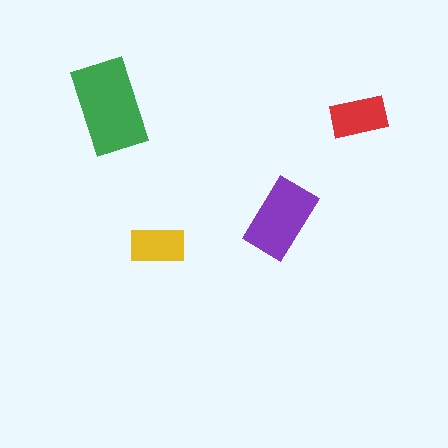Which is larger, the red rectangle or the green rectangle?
The green one.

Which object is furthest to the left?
The green rectangle is leftmost.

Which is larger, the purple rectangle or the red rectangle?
The purple one.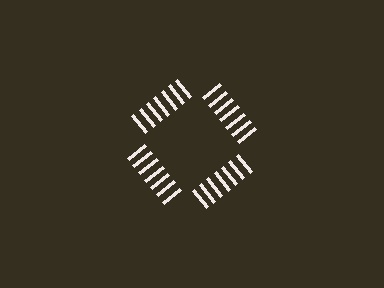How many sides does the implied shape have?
4 sides — the line-ends trace a square.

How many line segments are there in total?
28 — 7 along each of the 4 edges.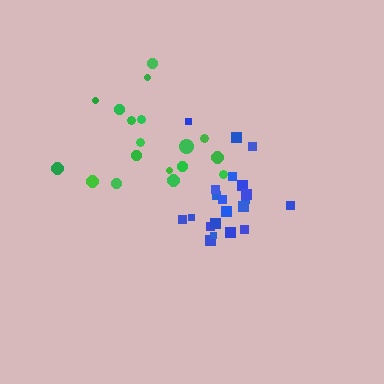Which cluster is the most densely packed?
Blue.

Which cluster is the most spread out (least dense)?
Green.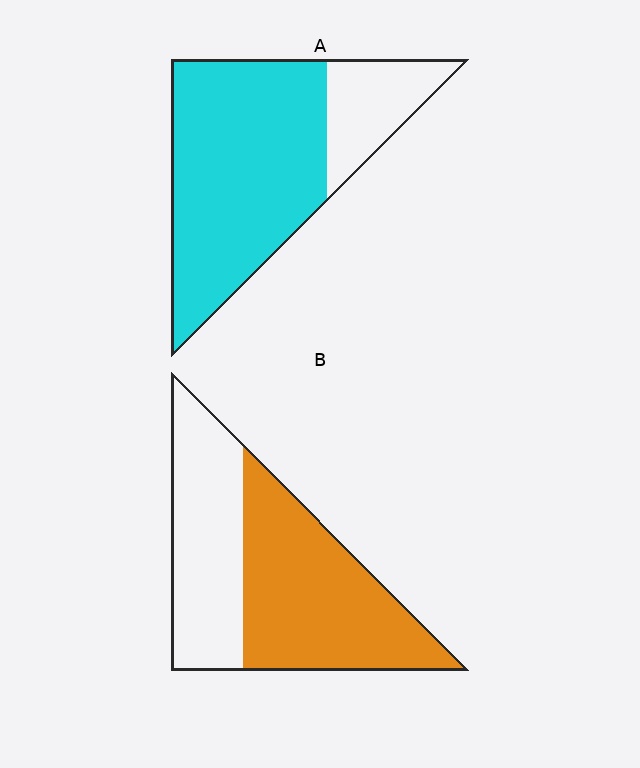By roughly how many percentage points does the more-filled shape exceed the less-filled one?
By roughly 20 percentage points (A over B).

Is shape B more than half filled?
Yes.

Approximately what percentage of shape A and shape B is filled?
A is approximately 75% and B is approximately 60%.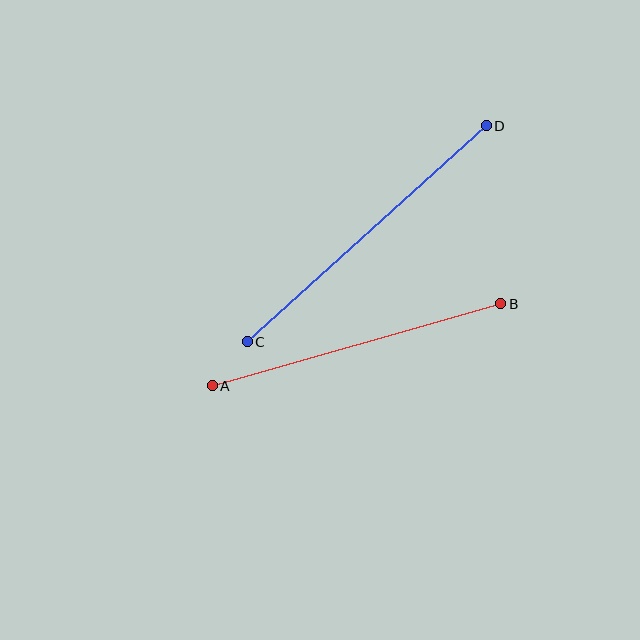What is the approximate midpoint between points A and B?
The midpoint is at approximately (357, 345) pixels.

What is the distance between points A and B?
The distance is approximately 300 pixels.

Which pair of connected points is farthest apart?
Points C and D are farthest apart.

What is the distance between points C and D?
The distance is approximately 322 pixels.